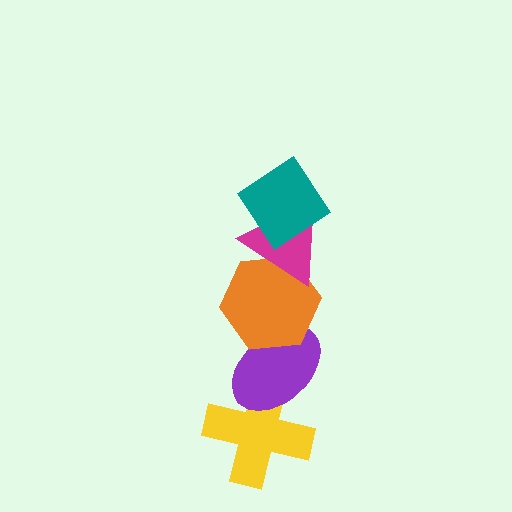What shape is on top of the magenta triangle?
The teal diamond is on top of the magenta triangle.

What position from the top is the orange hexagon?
The orange hexagon is 3rd from the top.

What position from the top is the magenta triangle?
The magenta triangle is 2nd from the top.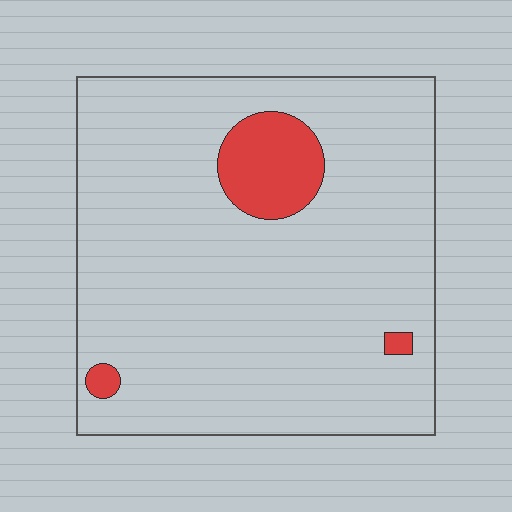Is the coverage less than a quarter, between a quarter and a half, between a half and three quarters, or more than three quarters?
Less than a quarter.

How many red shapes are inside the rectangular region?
3.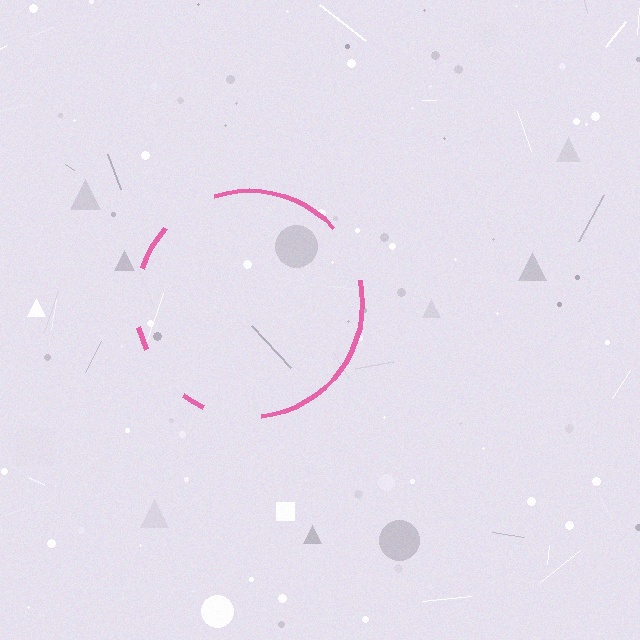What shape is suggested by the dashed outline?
The dashed outline suggests a circle.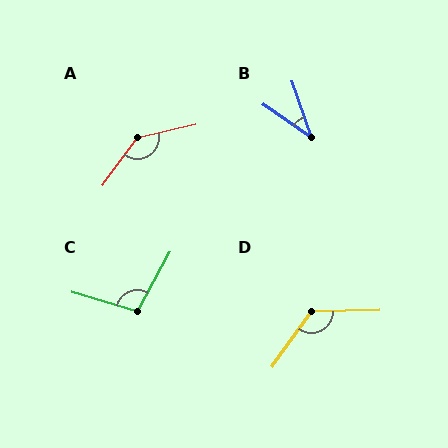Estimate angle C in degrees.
Approximately 102 degrees.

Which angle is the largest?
A, at approximately 139 degrees.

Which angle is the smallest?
B, at approximately 36 degrees.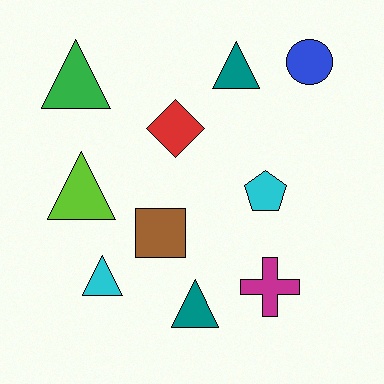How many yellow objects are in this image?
There are no yellow objects.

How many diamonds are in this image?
There is 1 diamond.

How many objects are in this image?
There are 10 objects.